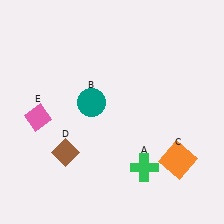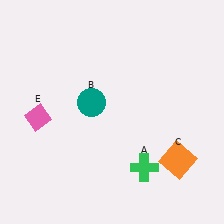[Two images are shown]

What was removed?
The brown diamond (D) was removed in Image 2.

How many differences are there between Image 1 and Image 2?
There is 1 difference between the two images.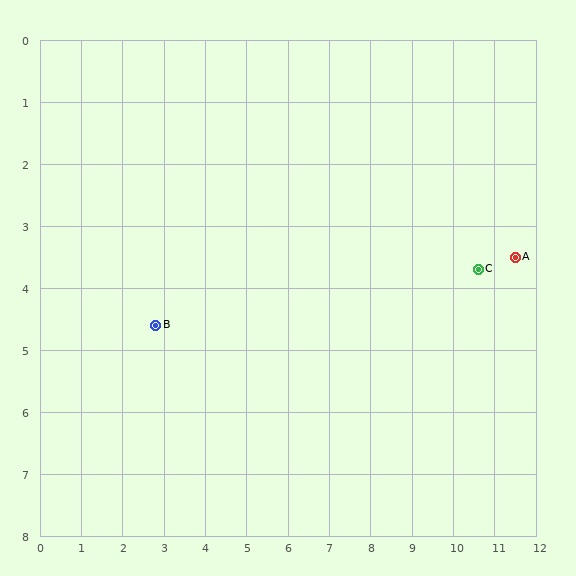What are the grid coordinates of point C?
Point C is at approximately (10.6, 3.7).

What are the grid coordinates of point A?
Point A is at approximately (11.5, 3.5).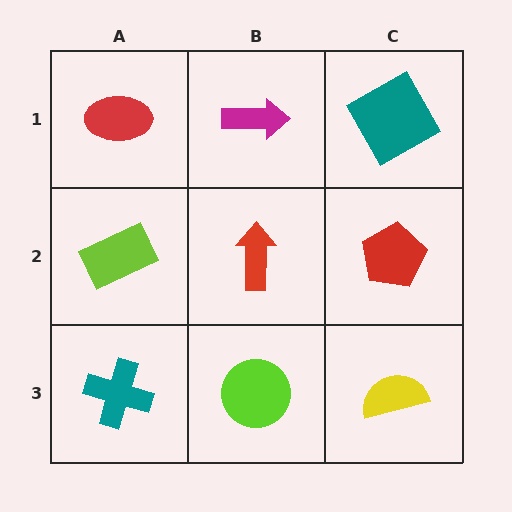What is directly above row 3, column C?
A red pentagon.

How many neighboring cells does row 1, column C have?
2.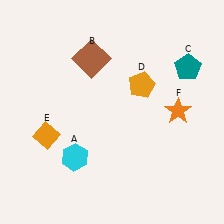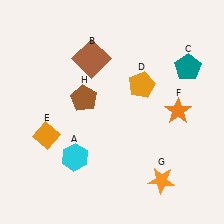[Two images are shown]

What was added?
An orange star (G), a brown pentagon (H) were added in Image 2.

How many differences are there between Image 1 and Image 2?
There are 2 differences between the two images.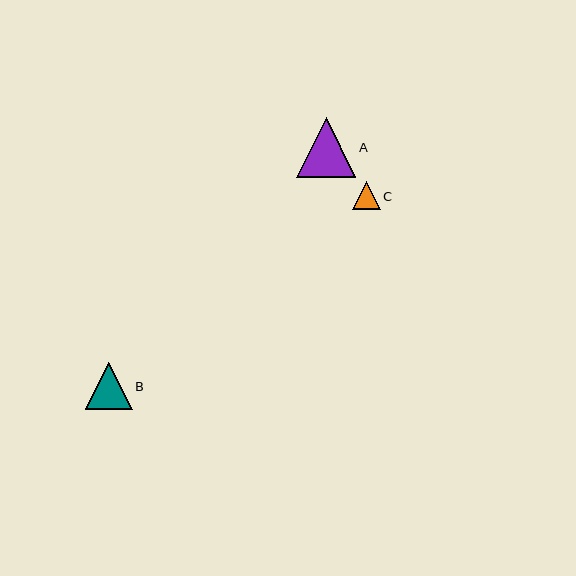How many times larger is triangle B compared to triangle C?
Triangle B is approximately 1.7 times the size of triangle C.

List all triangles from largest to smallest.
From largest to smallest: A, B, C.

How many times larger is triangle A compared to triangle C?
Triangle A is approximately 2.1 times the size of triangle C.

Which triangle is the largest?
Triangle A is the largest with a size of approximately 59 pixels.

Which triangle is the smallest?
Triangle C is the smallest with a size of approximately 28 pixels.